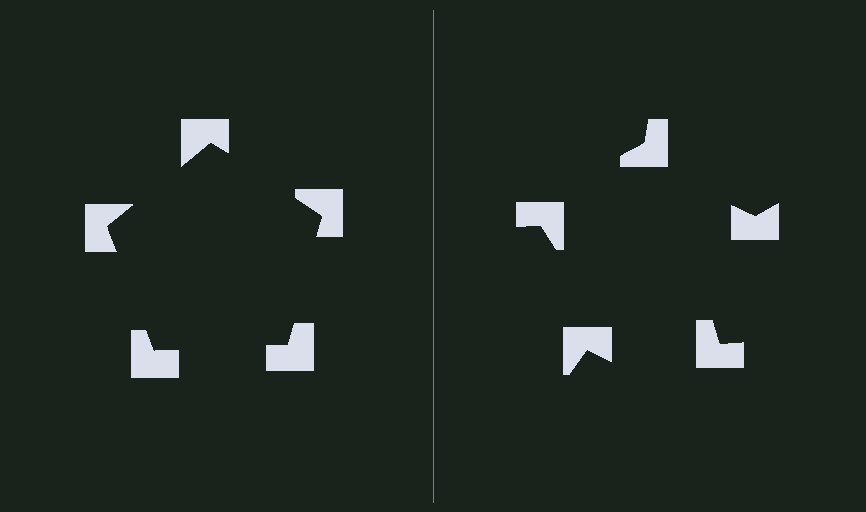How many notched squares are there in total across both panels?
10 — 5 on each side.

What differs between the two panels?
The notched squares are positioned identically on both sides; only the wedge orientations differ. On the left they align to a pentagon; on the right they are misaligned.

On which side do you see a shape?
An illusory pentagon appears on the left side. On the right side the wedge cuts are rotated, so no coherent shape forms.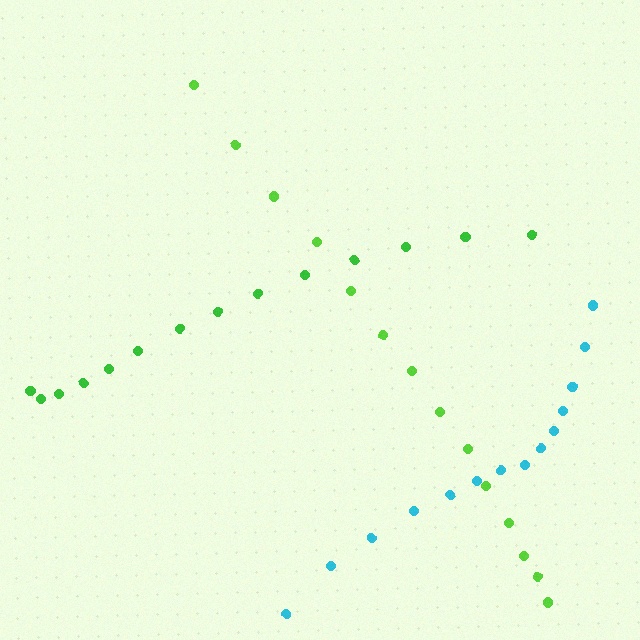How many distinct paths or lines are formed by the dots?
There are 3 distinct paths.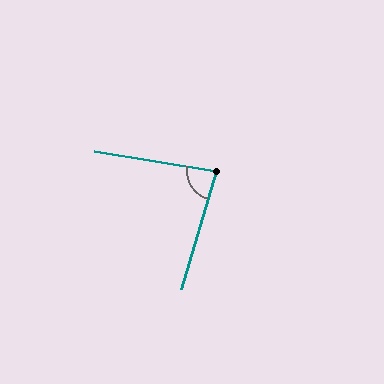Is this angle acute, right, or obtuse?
It is acute.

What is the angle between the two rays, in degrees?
Approximately 83 degrees.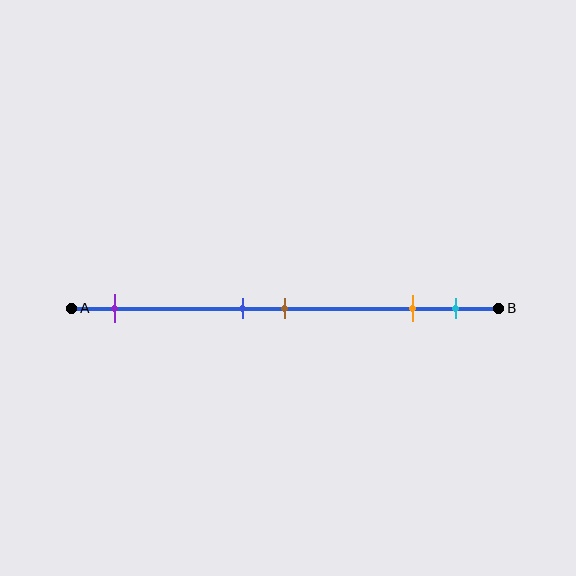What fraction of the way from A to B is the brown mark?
The brown mark is approximately 50% (0.5) of the way from A to B.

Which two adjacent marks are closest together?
The blue and brown marks are the closest adjacent pair.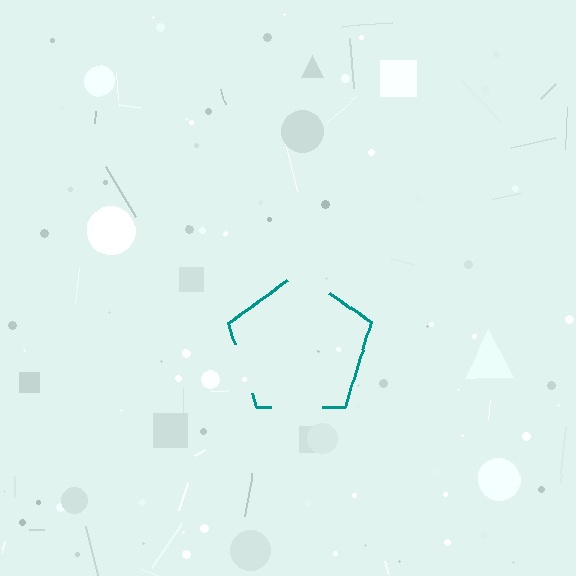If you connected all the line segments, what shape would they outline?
They would outline a pentagon.